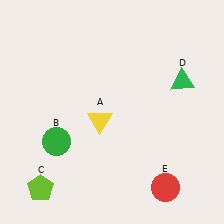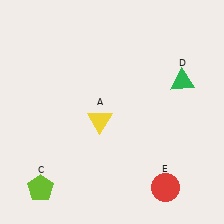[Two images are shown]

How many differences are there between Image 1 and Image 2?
There is 1 difference between the two images.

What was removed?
The green circle (B) was removed in Image 2.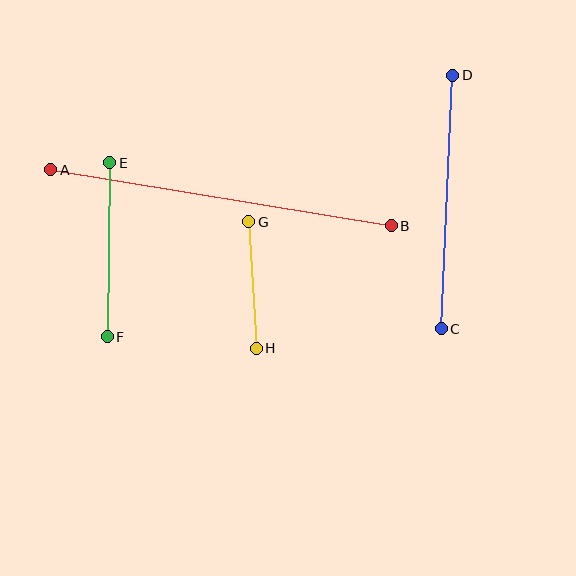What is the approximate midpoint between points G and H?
The midpoint is at approximately (252, 285) pixels.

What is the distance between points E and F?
The distance is approximately 174 pixels.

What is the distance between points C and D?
The distance is approximately 254 pixels.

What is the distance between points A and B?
The distance is approximately 345 pixels.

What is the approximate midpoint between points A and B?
The midpoint is at approximately (221, 198) pixels.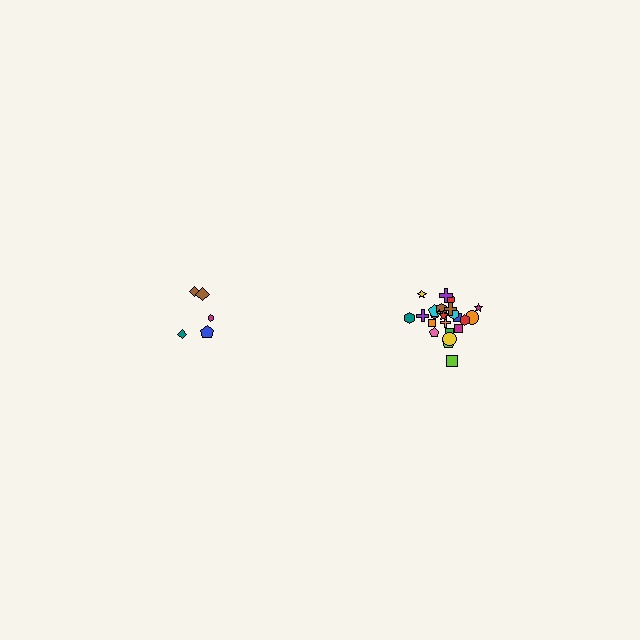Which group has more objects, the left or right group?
The right group.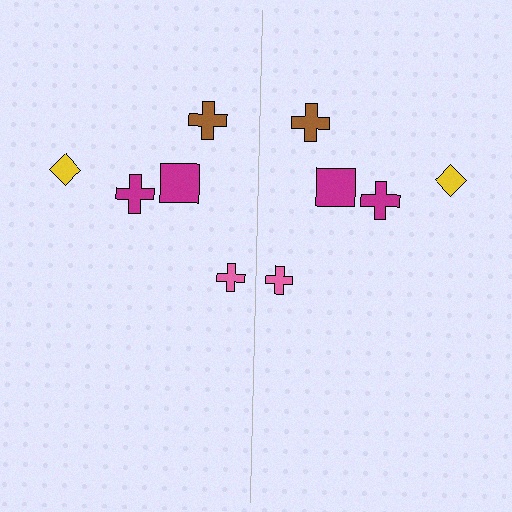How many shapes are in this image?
There are 10 shapes in this image.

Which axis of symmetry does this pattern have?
The pattern has a vertical axis of symmetry running through the center of the image.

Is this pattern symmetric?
Yes, this pattern has bilateral (reflection) symmetry.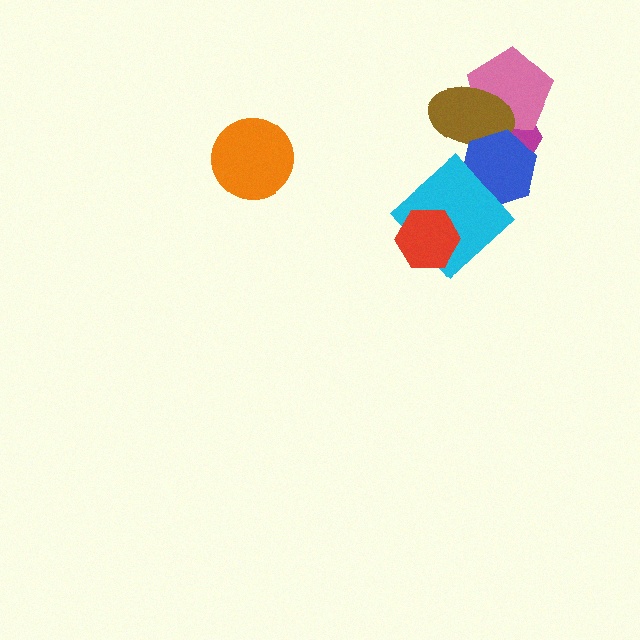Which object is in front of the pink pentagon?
The brown ellipse is in front of the pink pentagon.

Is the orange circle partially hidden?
No, no other shape covers it.